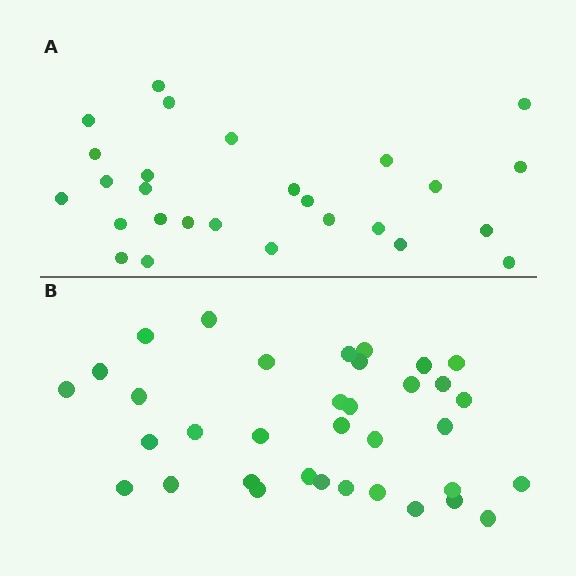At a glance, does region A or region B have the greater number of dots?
Region B (the bottom region) has more dots.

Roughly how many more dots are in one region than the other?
Region B has roughly 8 or so more dots than region A.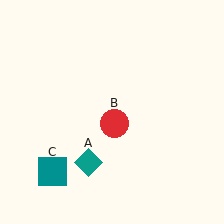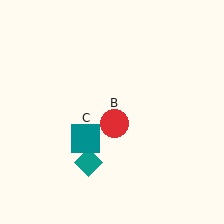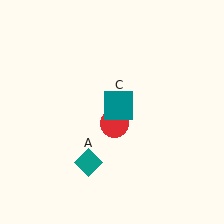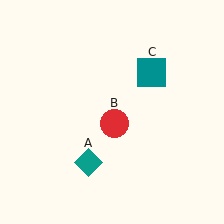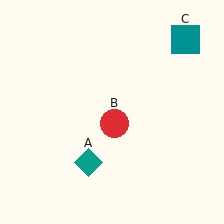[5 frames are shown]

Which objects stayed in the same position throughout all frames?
Teal diamond (object A) and red circle (object B) remained stationary.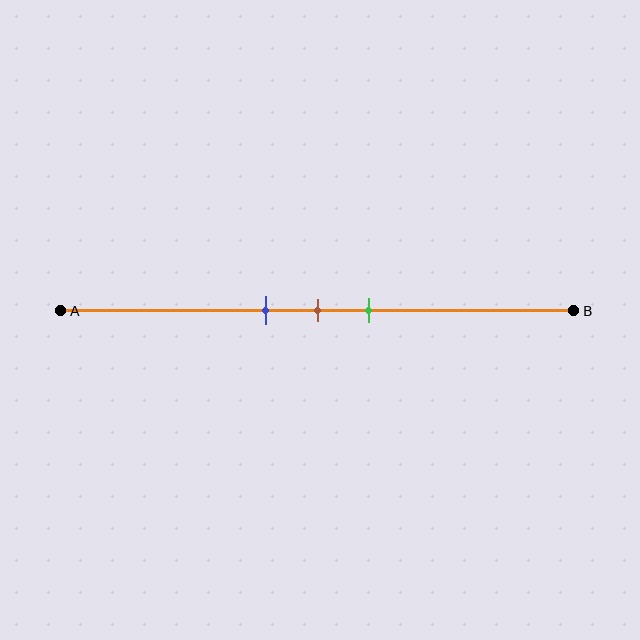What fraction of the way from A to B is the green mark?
The green mark is approximately 60% (0.6) of the way from A to B.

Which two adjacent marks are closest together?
The blue and brown marks are the closest adjacent pair.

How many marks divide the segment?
There are 3 marks dividing the segment.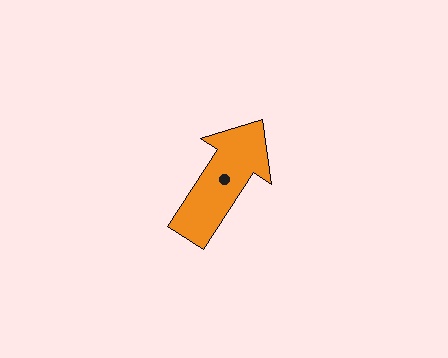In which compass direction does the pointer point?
Northeast.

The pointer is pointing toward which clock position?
Roughly 1 o'clock.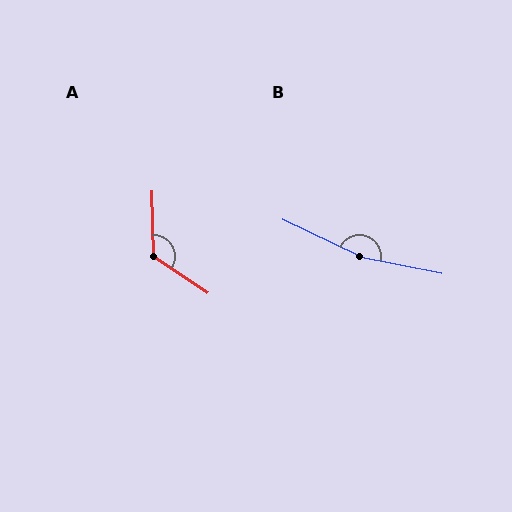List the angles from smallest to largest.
A (125°), B (166°).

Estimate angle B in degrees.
Approximately 166 degrees.